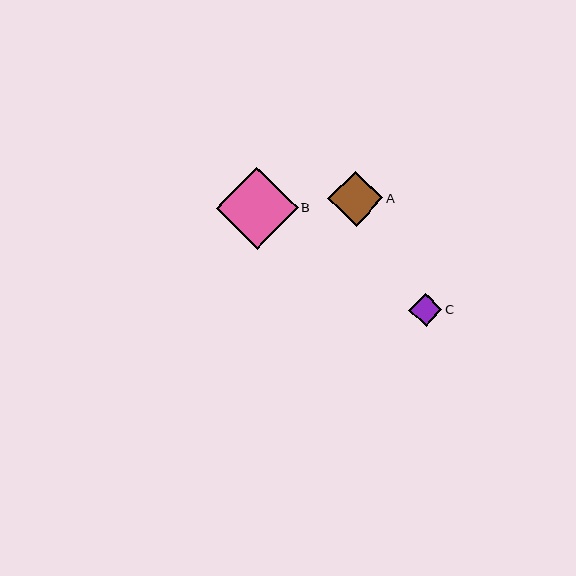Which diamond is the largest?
Diamond B is the largest with a size of approximately 82 pixels.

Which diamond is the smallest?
Diamond C is the smallest with a size of approximately 34 pixels.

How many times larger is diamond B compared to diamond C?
Diamond B is approximately 2.4 times the size of diamond C.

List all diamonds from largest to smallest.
From largest to smallest: B, A, C.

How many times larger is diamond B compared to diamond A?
Diamond B is approximately 1.5 times the size of diamond A.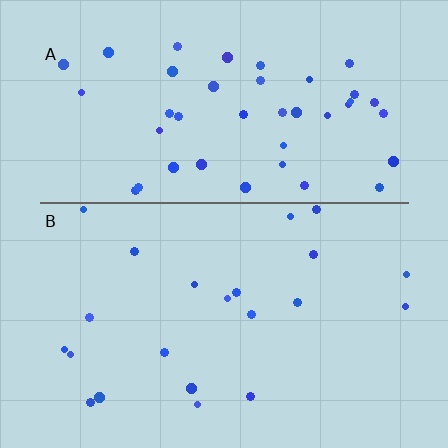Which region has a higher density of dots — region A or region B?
A (the top).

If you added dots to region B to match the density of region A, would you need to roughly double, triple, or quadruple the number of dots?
Approximately double.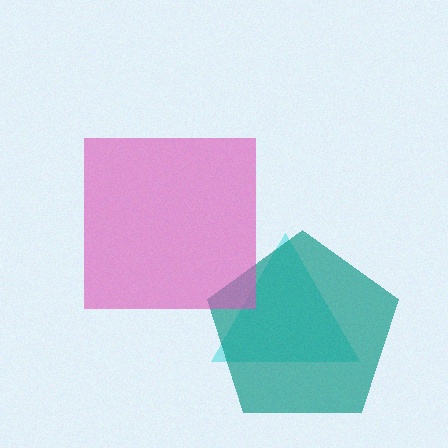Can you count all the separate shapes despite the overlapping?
Yes, there are 3 separate shapes.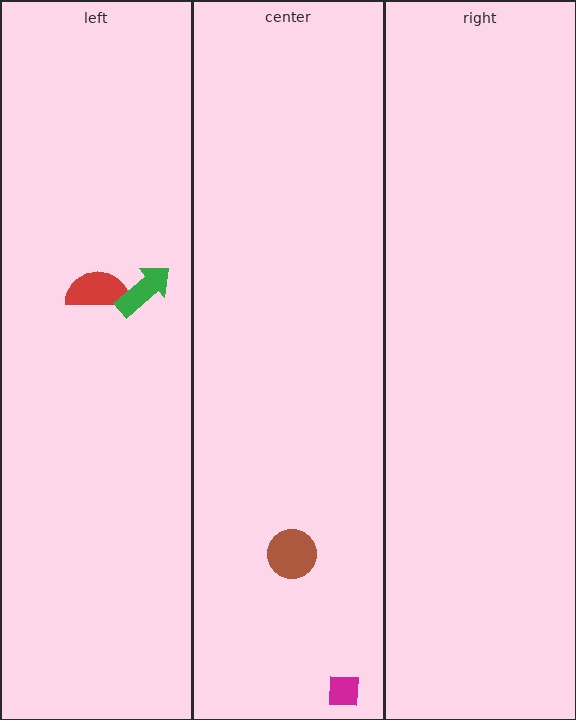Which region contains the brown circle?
The center region.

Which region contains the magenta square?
The center region.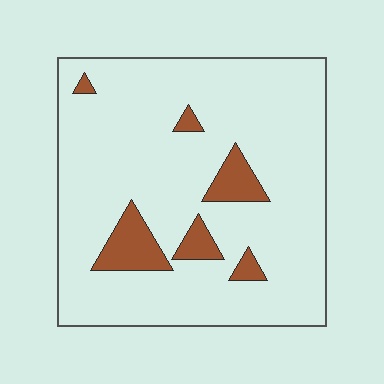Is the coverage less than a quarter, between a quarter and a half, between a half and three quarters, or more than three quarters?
Less than a quarter.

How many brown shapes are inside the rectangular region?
6.